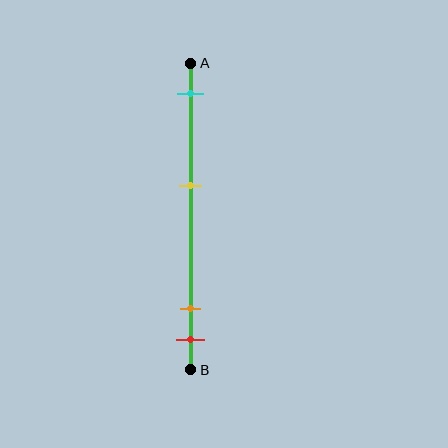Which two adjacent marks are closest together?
The orange and red marks are the closest adjacent pair.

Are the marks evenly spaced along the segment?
No, the marks are not evenly spaced.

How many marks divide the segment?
There are 4 marks dividing the segment.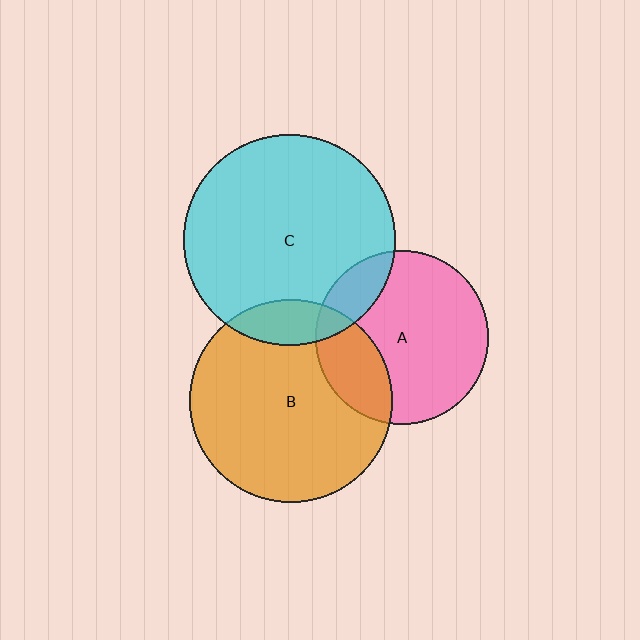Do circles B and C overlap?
Yes.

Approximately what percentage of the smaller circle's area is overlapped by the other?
Approximately 15%.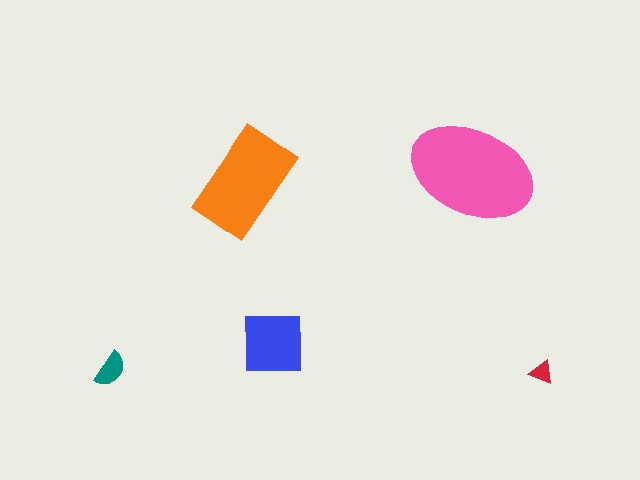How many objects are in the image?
There are 5 objects in the image.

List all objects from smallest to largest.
The red triangle, the teal semicircle, the blue square, the orange rectangle, the pink ellipse.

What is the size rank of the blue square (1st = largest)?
3rd.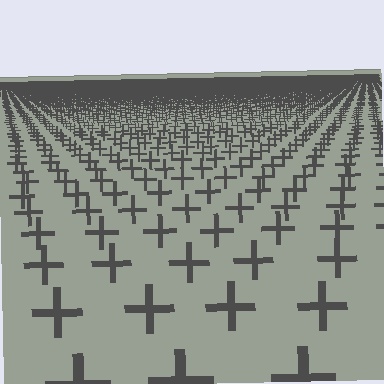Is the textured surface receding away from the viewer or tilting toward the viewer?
The surface is receding away from the viewer. Texture elements get smaller and denser toward the top.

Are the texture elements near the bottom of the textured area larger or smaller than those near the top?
Larger. Near the bottom, elements are closer to the viewer and appear at a bigger on-screen size.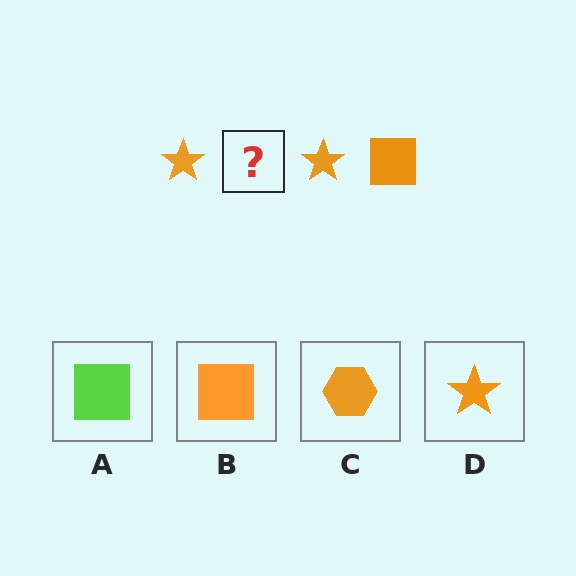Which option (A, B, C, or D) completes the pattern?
B.